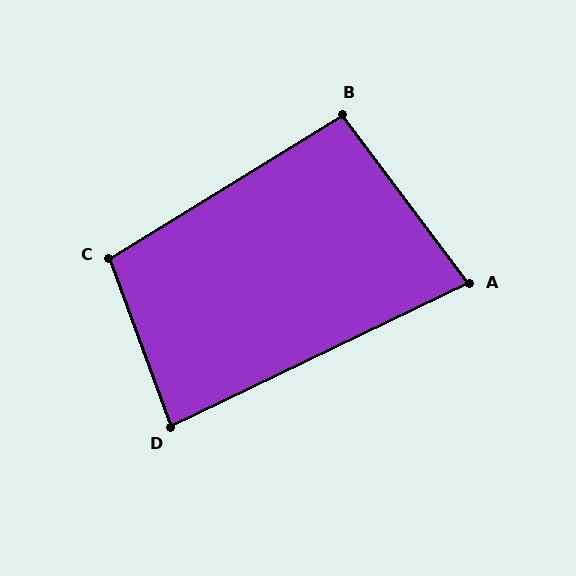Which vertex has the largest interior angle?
C, at approximately 101 degrees.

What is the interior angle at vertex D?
Approximately 85 degrees (acute).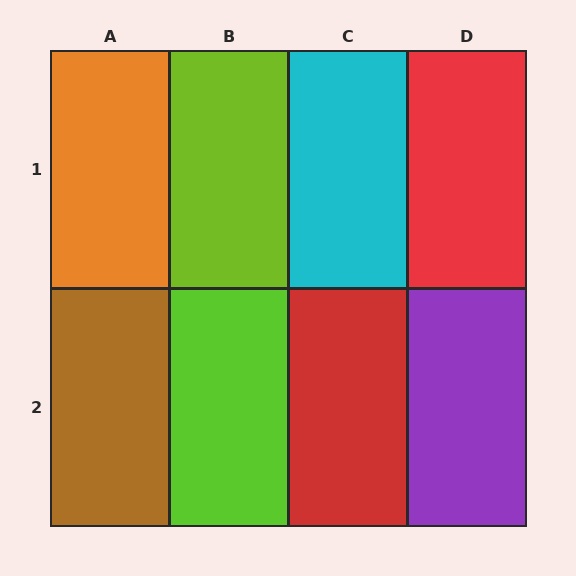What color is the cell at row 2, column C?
Red.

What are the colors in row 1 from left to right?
Orange, lime, cyan, red.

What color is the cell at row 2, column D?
Purple.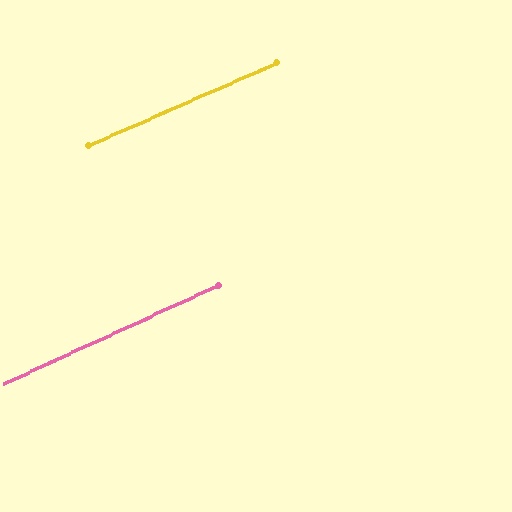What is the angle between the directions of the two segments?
Approximately 1 degree.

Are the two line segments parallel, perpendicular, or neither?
Parallel — their directions differ by only 1.0°.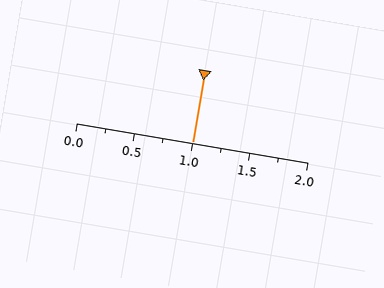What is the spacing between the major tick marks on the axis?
The major ticks are spaced 0.5 apart.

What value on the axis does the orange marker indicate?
The marker indicates approximately 1.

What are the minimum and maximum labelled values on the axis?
The axis runs from 0.0 to 2.0.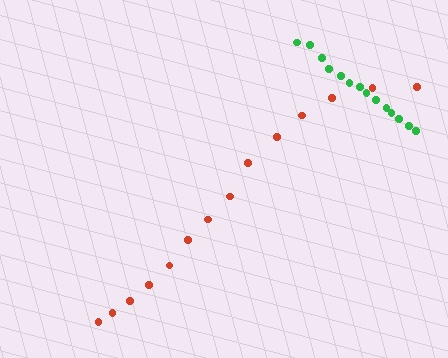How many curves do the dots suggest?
There are 2 distinct paths.